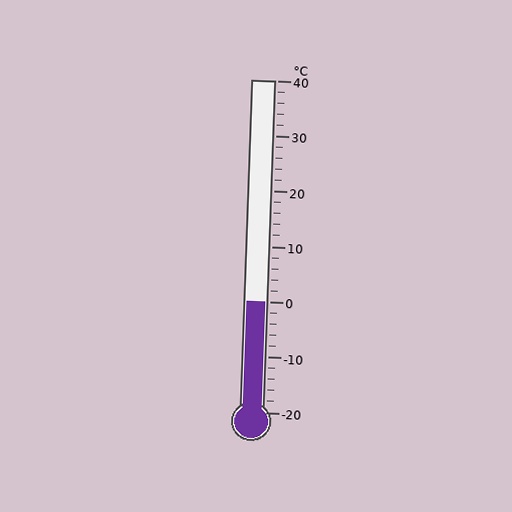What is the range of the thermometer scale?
The thermometer scale ranges from -20°C to 40°C.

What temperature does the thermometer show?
The thermometer shows approximately 0°C.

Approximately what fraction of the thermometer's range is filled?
The thermometer is filled to approximately 35% of its range.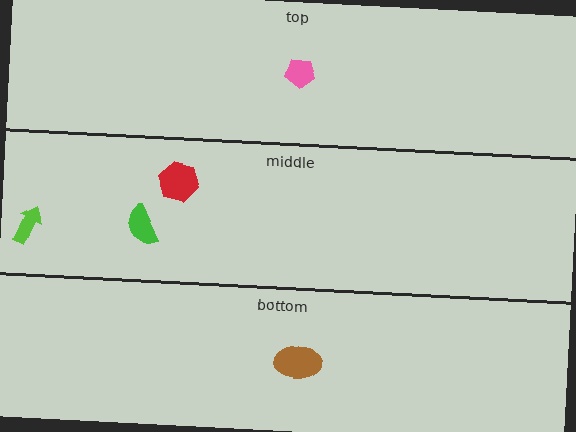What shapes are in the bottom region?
The brown ellipse.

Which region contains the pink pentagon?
The top region.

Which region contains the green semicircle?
The middle region.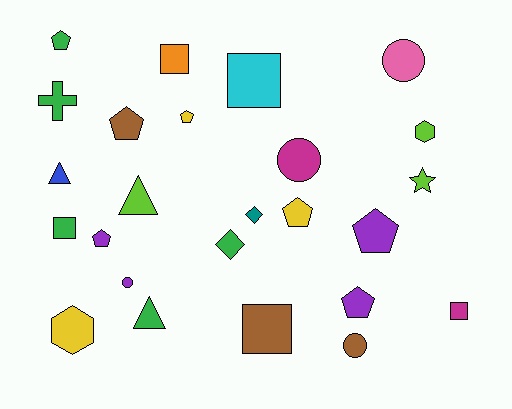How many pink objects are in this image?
There is 1 pink object.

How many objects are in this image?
There are 25 objects.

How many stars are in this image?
There is 1 star.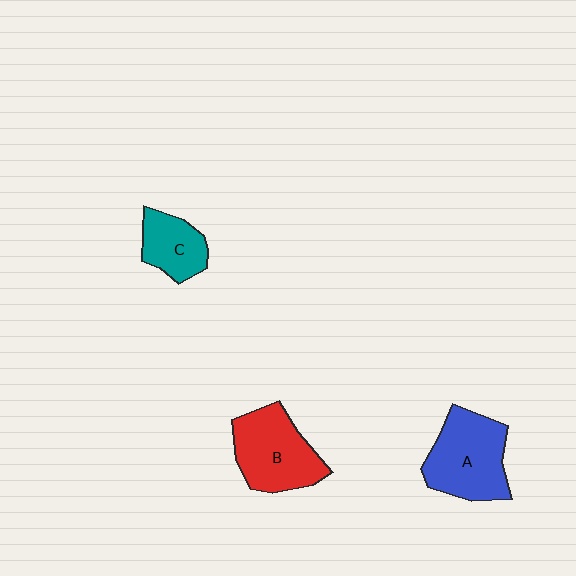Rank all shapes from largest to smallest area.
From largest to smallest: A (blue), B (red), C (teal).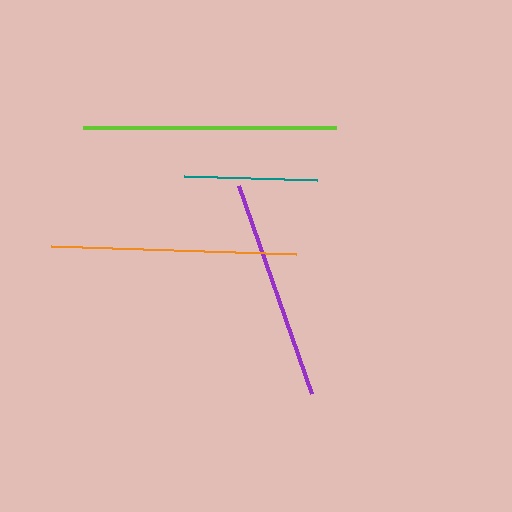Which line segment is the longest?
The lime line is the longest at approximately 254 pixels.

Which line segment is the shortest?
The teal line is the shortest at approximately 133 pixels.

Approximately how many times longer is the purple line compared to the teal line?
The purple line is approximately 1.7 times the length of the teal line.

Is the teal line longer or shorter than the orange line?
The orange line is longer than the teal line.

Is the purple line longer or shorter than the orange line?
The orange line is longer than the purple line.